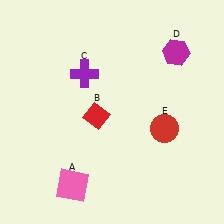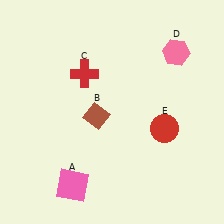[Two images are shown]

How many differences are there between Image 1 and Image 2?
There are 3 differences between the two images.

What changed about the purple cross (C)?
In Image 1, C is purple. In Image 2, it changed to red.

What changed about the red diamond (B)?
In Image 1, B is red. In Image 2, it changed to brown.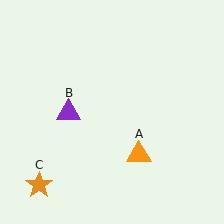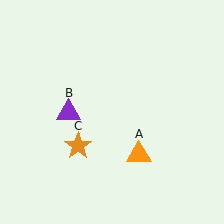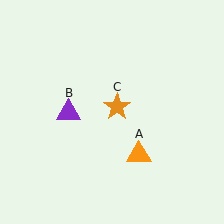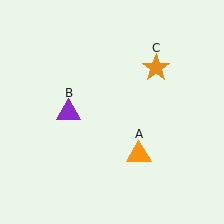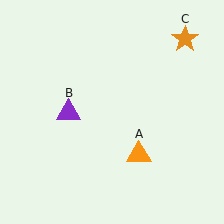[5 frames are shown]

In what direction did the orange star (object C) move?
The orange star (object C) moved up and to the right.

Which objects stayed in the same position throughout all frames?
Orange triangle (object A) and purple triangle (object B) remained stationary.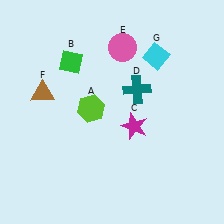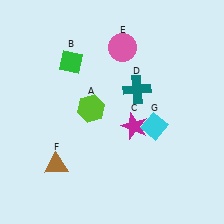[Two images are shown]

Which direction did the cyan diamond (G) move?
The cyan diamond (G) moved down.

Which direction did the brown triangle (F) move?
The brown triangle (F) moved down.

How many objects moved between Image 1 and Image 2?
2 objects moved between the two images.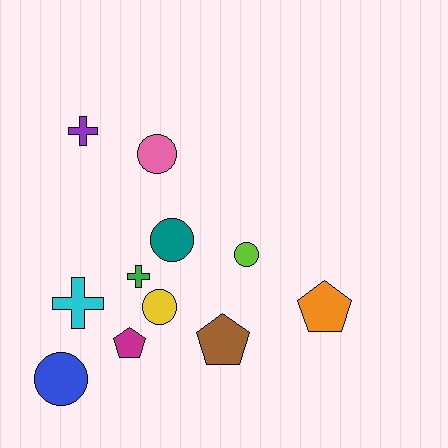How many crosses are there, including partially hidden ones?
There are 3 crosses.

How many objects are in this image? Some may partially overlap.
There are 11 objects.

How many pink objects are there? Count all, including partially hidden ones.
There is 1 pink object.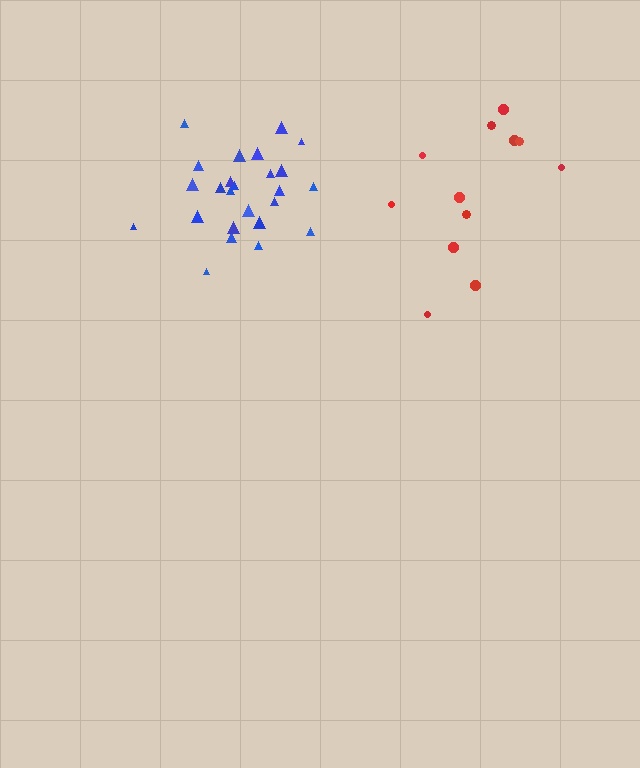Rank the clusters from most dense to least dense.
blue, red.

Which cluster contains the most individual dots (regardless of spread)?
Blue (25).